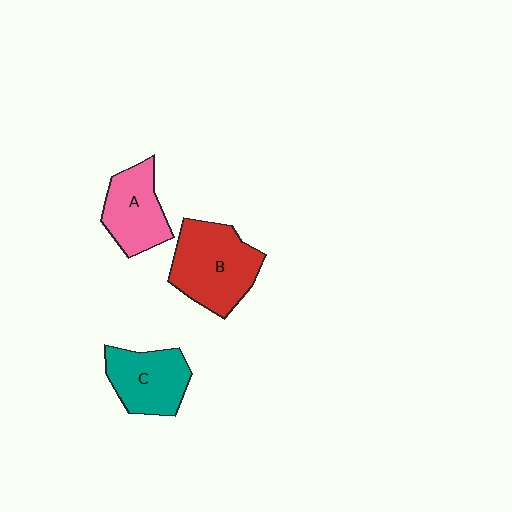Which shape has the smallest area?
Shape A (pink).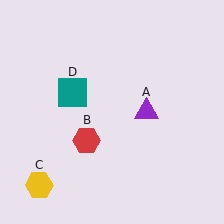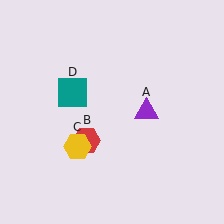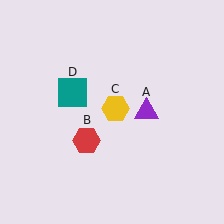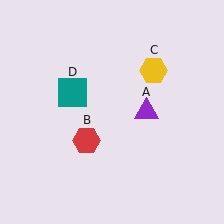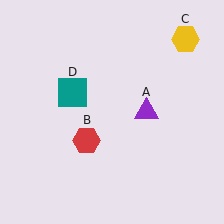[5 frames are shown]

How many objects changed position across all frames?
1 object changed position: yellow hexagon (object C).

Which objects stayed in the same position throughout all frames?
Purple triangle (object A) and red hexagon (object B) and teal square (object D) remained stationary.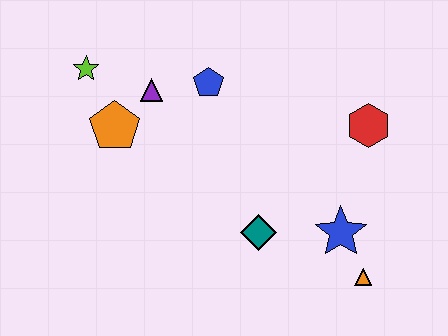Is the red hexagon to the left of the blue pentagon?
No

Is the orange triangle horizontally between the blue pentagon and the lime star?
No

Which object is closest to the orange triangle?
The blue star is closest to the orange triangle.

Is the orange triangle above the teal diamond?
No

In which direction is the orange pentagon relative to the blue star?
The orange pentagon is to the left of the blue star.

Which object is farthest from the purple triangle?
The orange triangle is farthest from the purple triangle.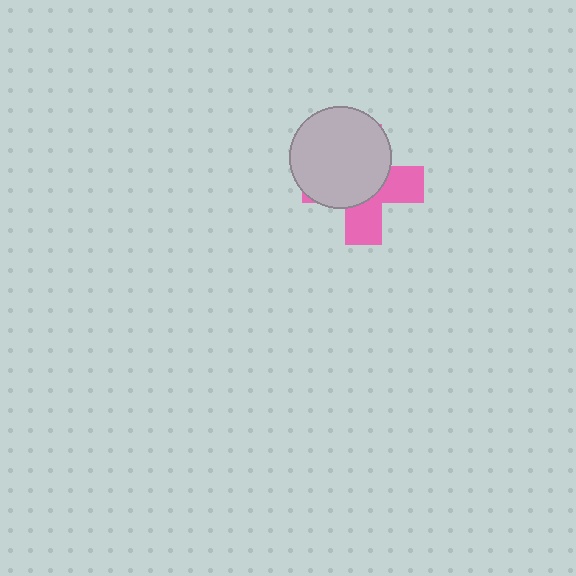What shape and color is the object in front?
The object in front is a light gray circle.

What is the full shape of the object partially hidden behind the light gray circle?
The partially hidden object is a pink cross.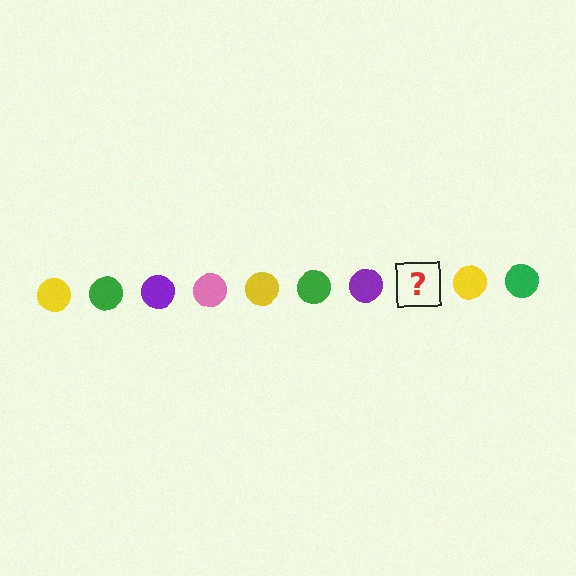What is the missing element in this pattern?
The missing element is a pink circle.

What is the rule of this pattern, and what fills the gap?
The rule is that the pattern cycles through yellow, green, purple, pink circles. The gap should be filled with a pink circle.